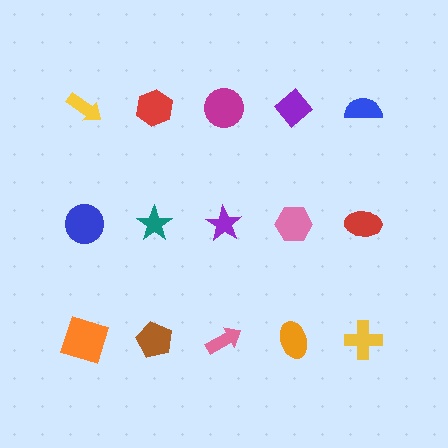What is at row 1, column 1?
A yellow arrow.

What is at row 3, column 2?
A brown pentagon.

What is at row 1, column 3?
A magenta circle.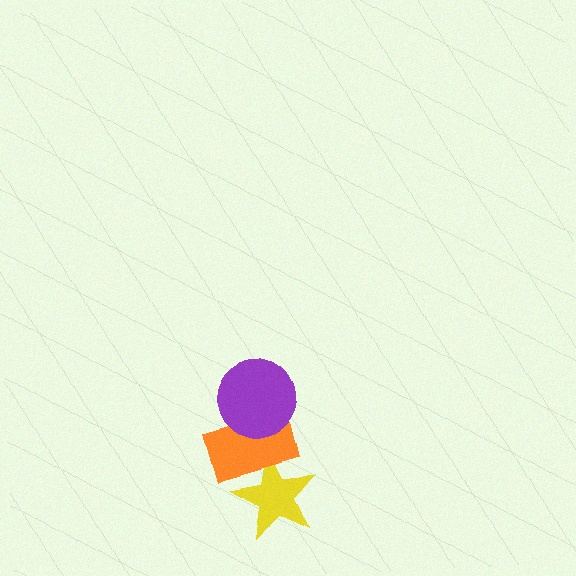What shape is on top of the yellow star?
The orange rectangle is on top of the yellow star.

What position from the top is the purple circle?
The purple circle is 1st from the top.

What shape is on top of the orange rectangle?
The purple circle is on top of the orange rectangle.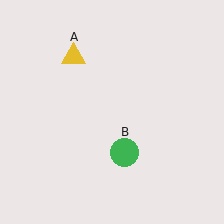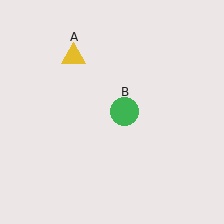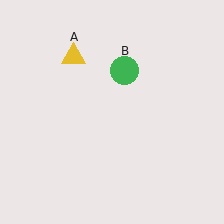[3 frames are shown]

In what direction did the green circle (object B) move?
The green circle (object B) moved up.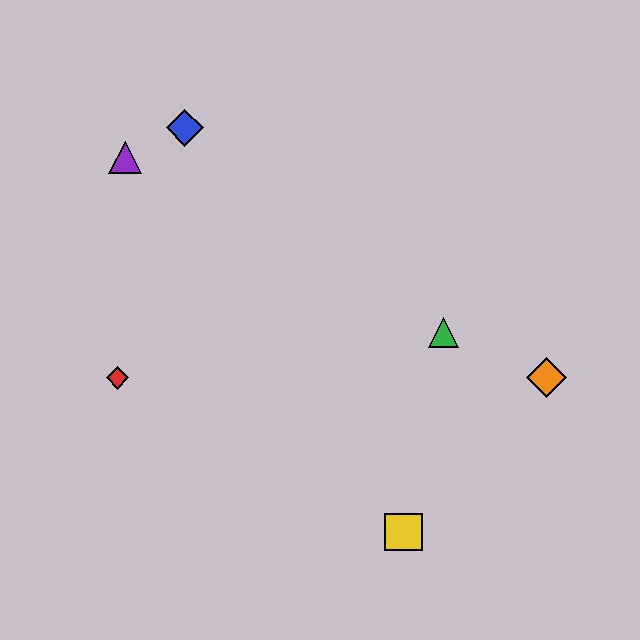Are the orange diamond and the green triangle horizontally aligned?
No, the orange diamond is at y≈378 and the green triangle is at y≈333.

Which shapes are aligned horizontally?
The red diamond, the orange diamond are aligned horizontally.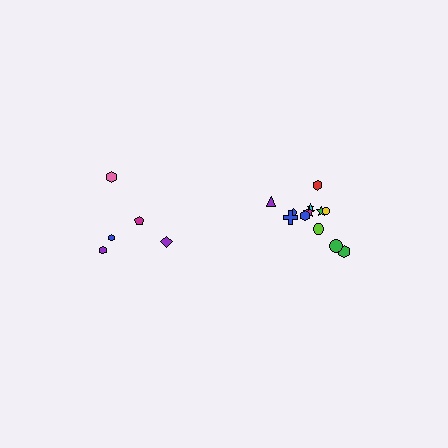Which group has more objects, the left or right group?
The right group.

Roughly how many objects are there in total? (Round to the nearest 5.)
Roughly 15 objects in total.